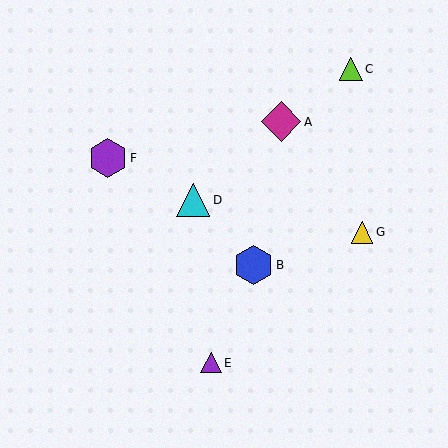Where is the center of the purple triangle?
The center of the purple triangle is at (211, 363).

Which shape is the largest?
The blue hexagon (labeled B) is the largest.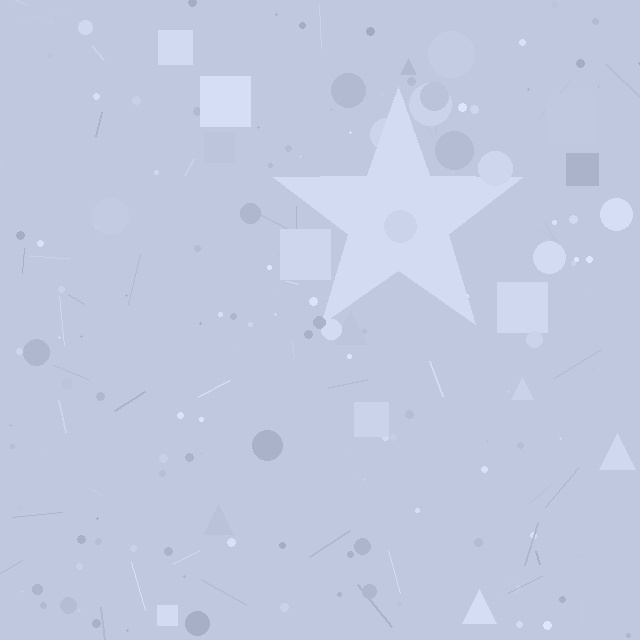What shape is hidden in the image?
A star is hidden in the image.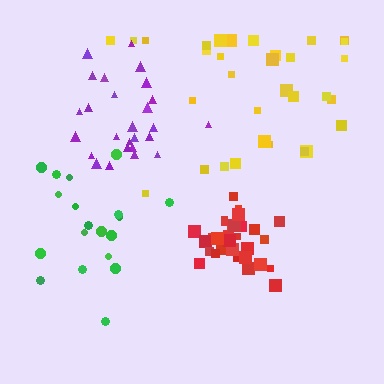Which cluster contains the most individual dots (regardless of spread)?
Red (33).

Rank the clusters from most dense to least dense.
red, purple, yellow, green.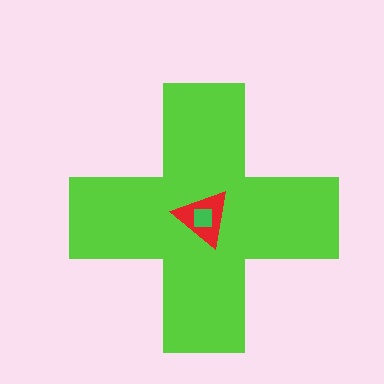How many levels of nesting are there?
3.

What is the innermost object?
The green square.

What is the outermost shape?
The lime cross.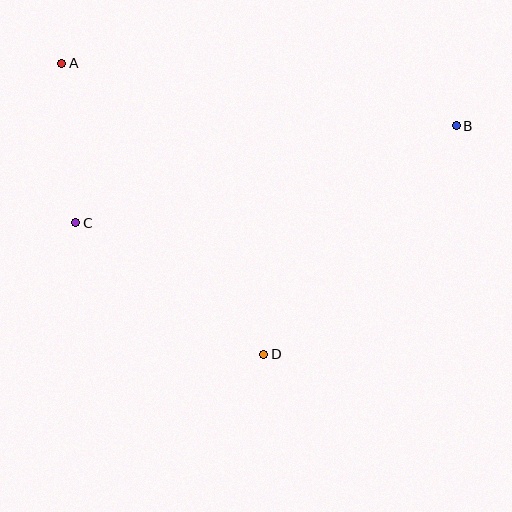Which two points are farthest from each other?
Points A and B are farthest from each other.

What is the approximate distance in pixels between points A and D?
The distance between A and D is approximately 354 pixels.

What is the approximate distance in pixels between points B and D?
The distance between B and D is approximately 299 pixels.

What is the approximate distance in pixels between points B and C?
The distance between B and C is approximately 393 pixels.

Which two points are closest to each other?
Points A and C are closest to each other.